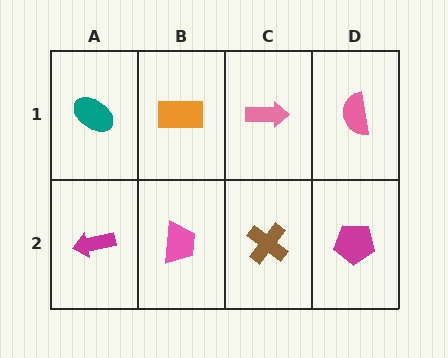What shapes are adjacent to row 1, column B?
A pink trapezoid (row 2, column B), a teal ellipse (row 1, column A), a pink arrow (row 1, column C).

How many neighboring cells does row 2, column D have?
2.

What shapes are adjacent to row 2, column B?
An orange rectangle (row 1, column B), a magenta arrow (row 2, column A), a brown cross (row 2, column C).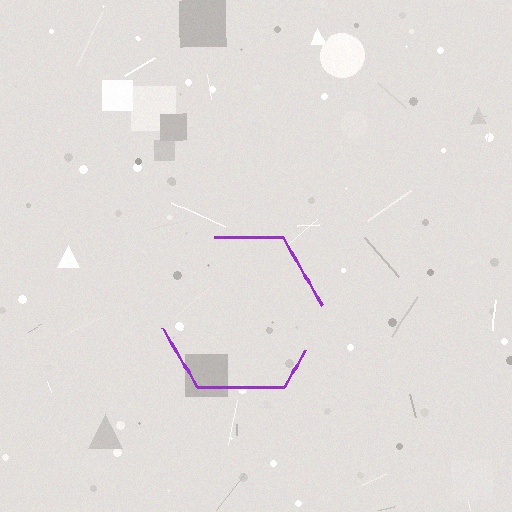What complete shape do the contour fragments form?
The contour fragments form a hexagon.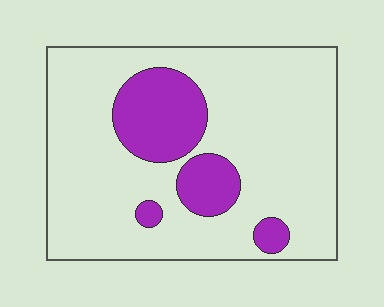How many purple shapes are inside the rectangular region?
4.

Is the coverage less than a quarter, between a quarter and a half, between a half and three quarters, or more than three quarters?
Less than a quarter.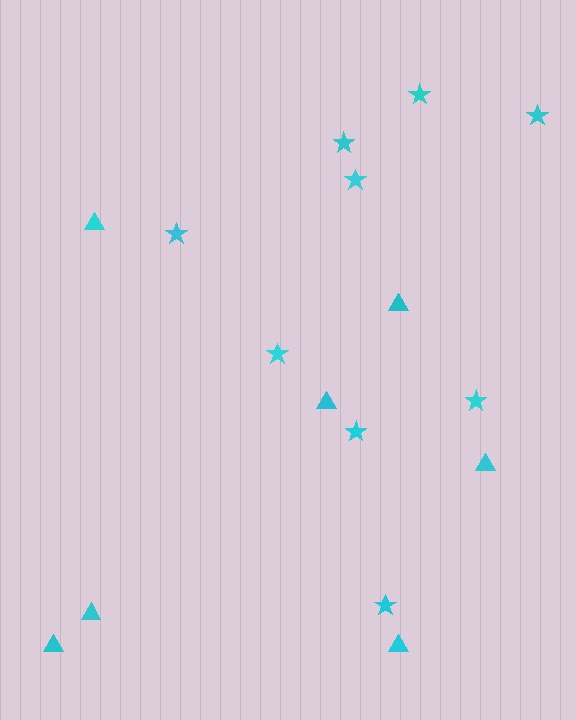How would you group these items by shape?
There are 2 groups: one group of triangles (7) and one group of stars (9).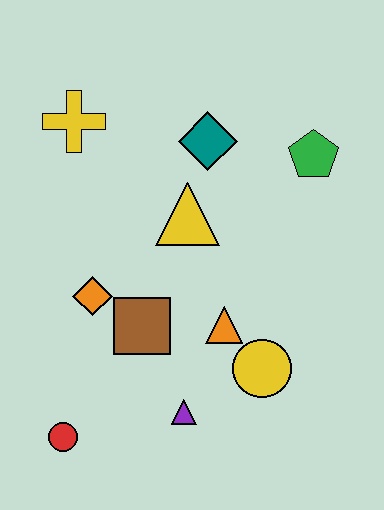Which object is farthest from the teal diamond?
The red circle is farthest from the teal diamond.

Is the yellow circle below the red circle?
No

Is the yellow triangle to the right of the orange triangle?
No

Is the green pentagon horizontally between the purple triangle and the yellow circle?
No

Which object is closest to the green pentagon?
The teal diamond is closest to the green pentagon.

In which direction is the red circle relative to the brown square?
The red circle is below the brown square.